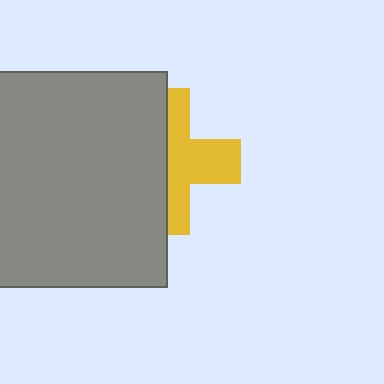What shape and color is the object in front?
The object in front is a gray square.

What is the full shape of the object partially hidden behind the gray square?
The partially hidden object is a yellow cross.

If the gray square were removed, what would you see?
You would see the complete yellow cross.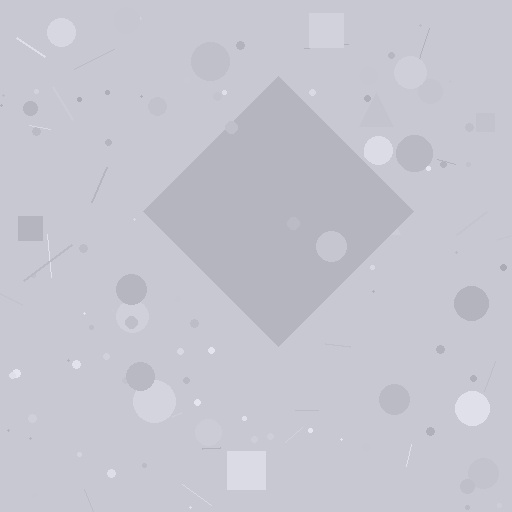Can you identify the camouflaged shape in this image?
The camouflaged shape is a diamond.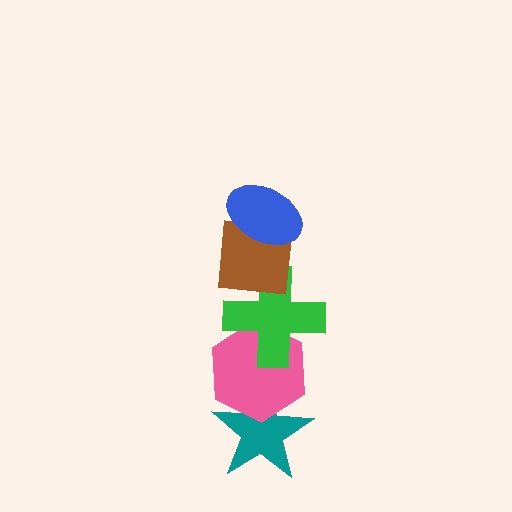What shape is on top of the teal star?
The pink hexagon is on top of the teal star.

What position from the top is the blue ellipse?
The blue ellipse is 1st from the top.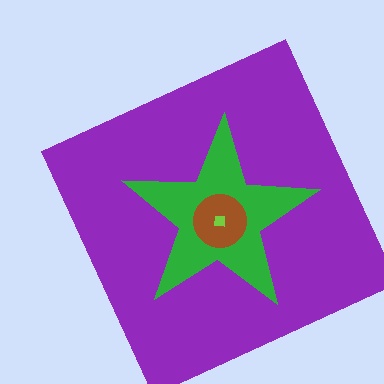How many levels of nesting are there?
4.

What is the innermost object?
The lime square.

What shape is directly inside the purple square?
The green star.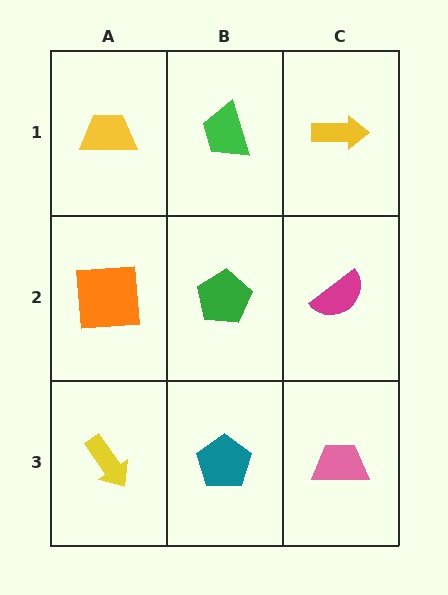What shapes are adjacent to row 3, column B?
A green pentagon (row 2, column B), a yellow arrow (row 3, column A), a pink trapezoid (row 3, column C).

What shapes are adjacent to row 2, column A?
A yellow trapezoid (row 1, column A), a yellow arrow (row 3, column A), a green pentagon (row 2, column B).